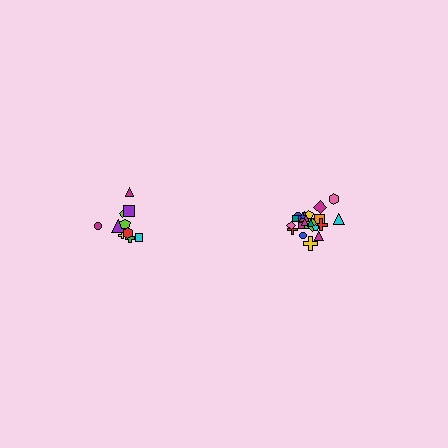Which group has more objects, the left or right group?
The right group.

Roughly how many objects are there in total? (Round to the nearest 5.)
Roughly 30 objects in total.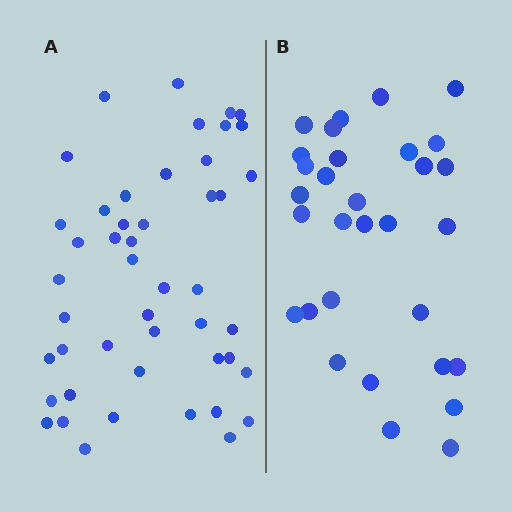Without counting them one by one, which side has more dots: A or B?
Region A (the left region) has more dots.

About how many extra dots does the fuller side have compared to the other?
Region A has approximately 15 more dots than region B.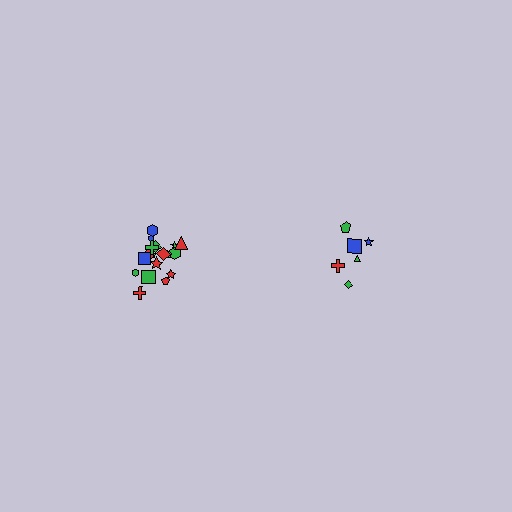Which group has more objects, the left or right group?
The left group.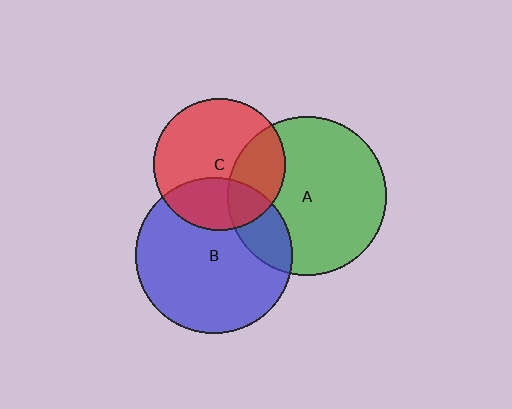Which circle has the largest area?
Circle A (green).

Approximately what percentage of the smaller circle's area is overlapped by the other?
Approximately 20%.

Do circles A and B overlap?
Yes.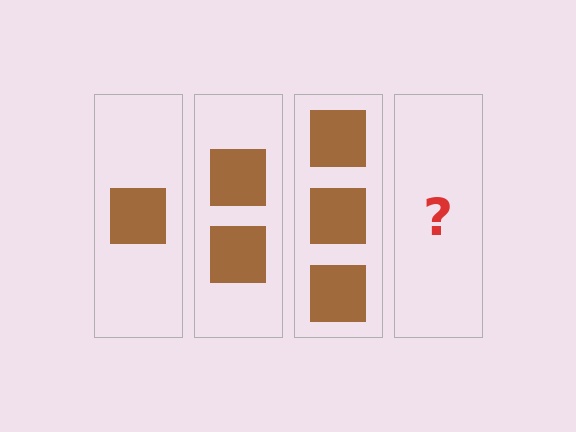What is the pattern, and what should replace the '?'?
The pattern is that each step adds one more square. The '?' should be 4 squares.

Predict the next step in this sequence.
The next step is 4 squares.